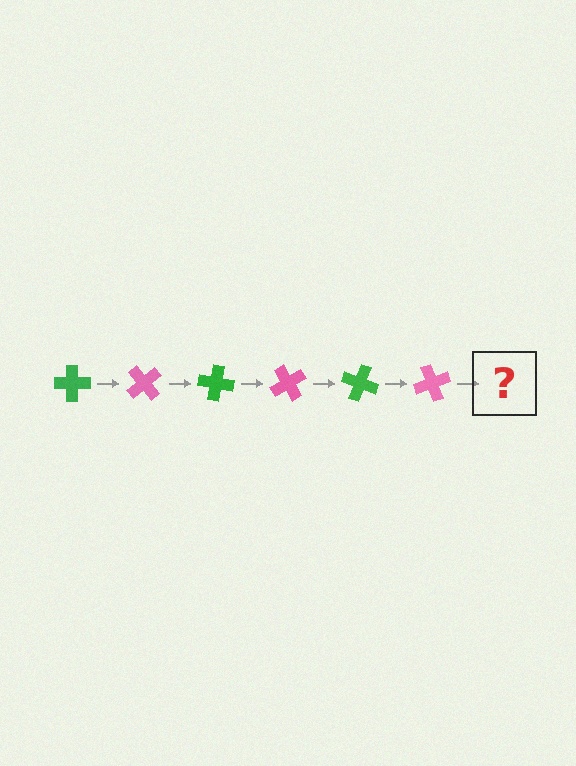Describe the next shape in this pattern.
It should be a green cross, rotated 300 degrees from the start.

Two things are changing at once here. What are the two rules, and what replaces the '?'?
The two rules are that it rotates 50 degrees each step and the color cycles through green and pink. The '?' should be a green cross, rotated 300 degrees from the start.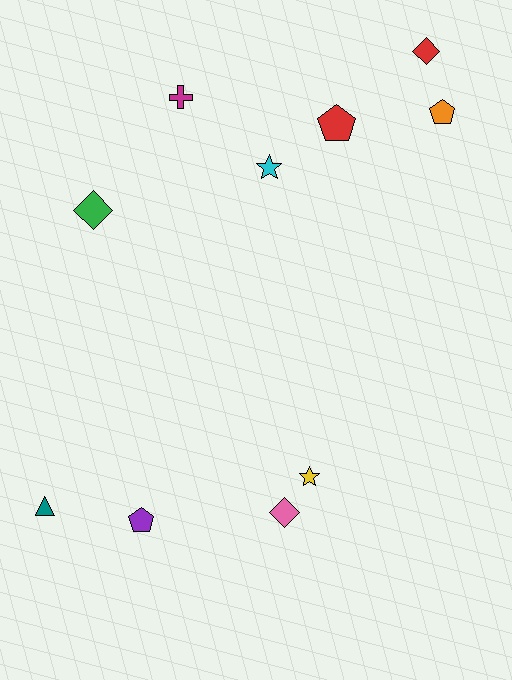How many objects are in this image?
There are 10 objects.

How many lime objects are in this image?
There are no lime objects.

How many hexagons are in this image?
There are no hexagons.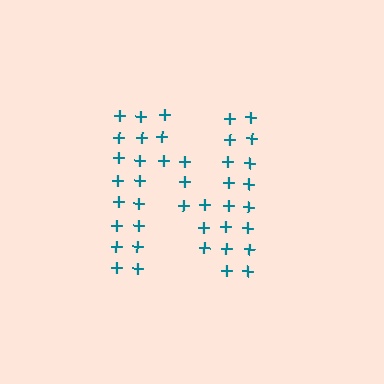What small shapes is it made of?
It is made of small plus signs.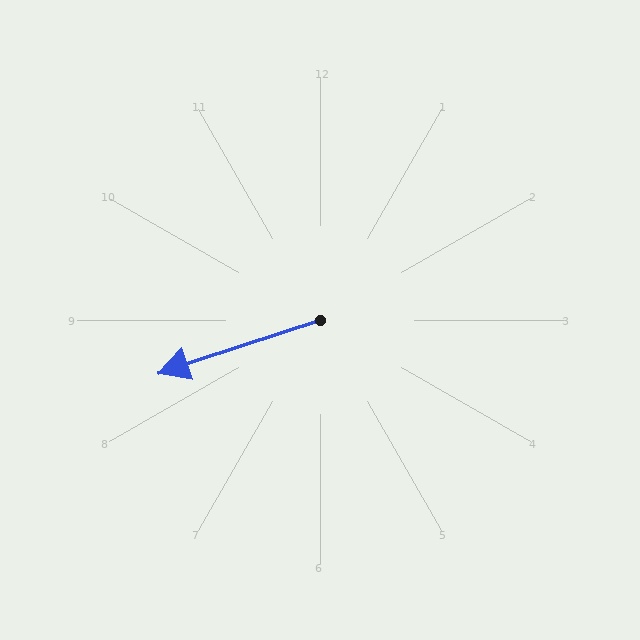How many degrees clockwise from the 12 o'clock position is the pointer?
Approximately 252 degrees.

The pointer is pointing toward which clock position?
Roughly 8 o'clock.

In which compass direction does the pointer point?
West.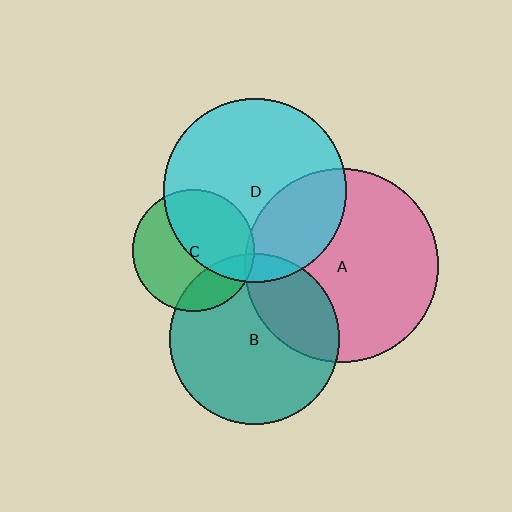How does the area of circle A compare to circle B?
Approximately 1.3 times.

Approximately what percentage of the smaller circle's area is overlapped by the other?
Approximately 10%.